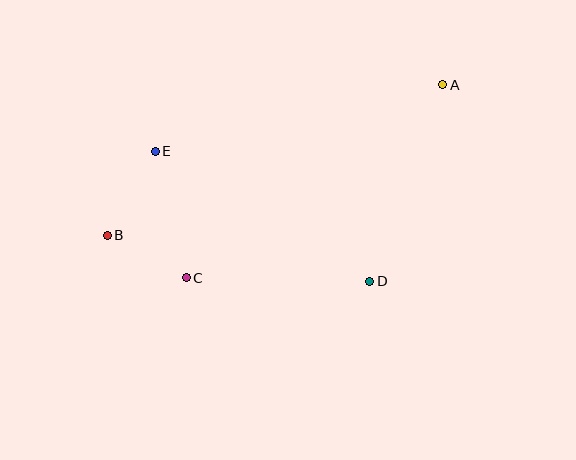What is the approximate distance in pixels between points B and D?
The distance between B and D is approximately 267 pixels.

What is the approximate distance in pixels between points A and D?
The distance between A and D is approximately 210 pixels.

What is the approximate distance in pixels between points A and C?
The distance between A and C is approximately 321 pixels.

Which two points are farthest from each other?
Points A and B are farthest from each other.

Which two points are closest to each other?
Points B and C are closest to each other.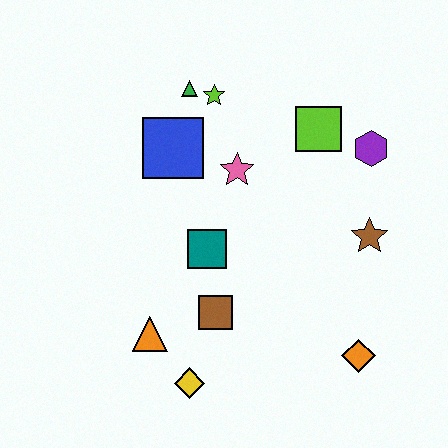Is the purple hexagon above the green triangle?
No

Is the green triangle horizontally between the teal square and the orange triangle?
Yes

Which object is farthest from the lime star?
The orange diamond is farthest from the lime star.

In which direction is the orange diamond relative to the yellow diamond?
The orange diamond is to the right of the yellow diamond.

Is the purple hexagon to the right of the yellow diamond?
Yes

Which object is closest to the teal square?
The brown square is closest to the teal square.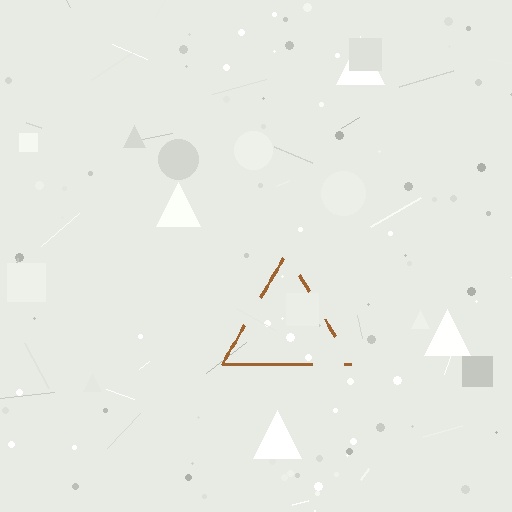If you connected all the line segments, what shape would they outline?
They would outline a triangle.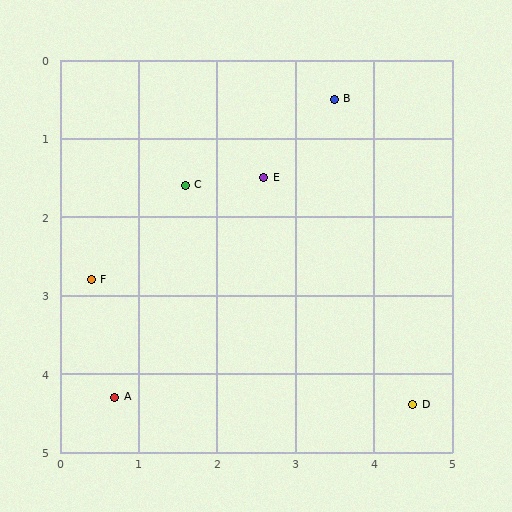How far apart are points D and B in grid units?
Points D and B are about 4.0 grid units apart.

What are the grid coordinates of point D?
Point D is at approximately (4.5, 4.4).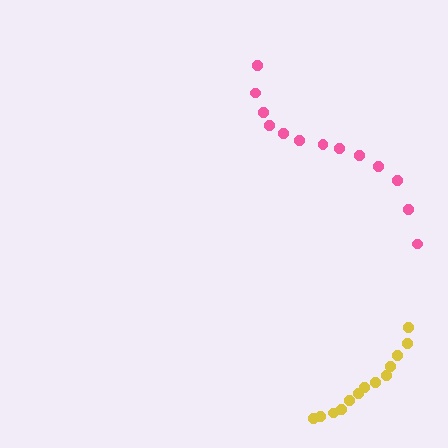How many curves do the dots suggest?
There are 2 distinct paths.